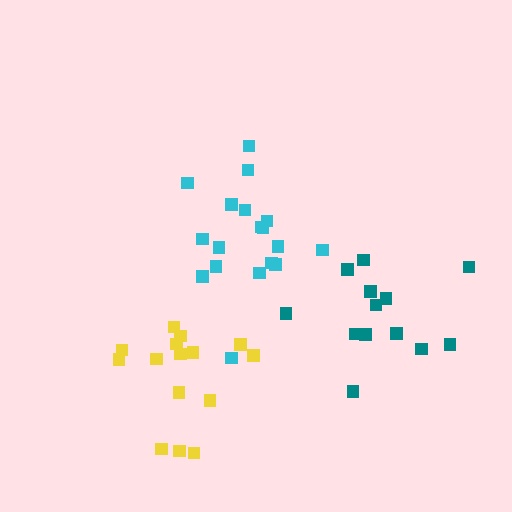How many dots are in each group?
Group 1: 13 dots, Group 2: 18 dots, Group 3: 15 dots (46 total).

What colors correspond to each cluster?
The clusters are colored: teal, cyan, yellow.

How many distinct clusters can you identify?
There are 3 distinct clusters.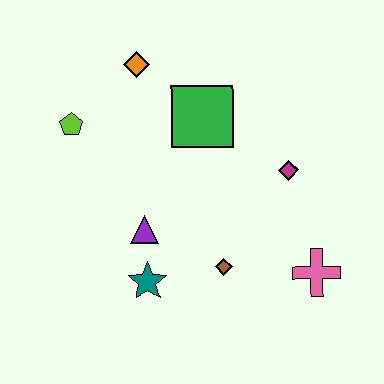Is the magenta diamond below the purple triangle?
No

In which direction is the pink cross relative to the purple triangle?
The pink cross is to the right of the purple triangle.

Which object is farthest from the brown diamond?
The orange diamond is farthest from the brown diamond.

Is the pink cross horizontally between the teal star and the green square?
No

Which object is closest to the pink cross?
The brown diamond is closest to the pink cross.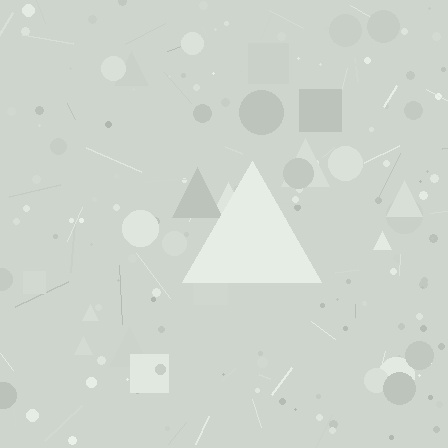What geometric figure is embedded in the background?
A triangle is embedded in the background.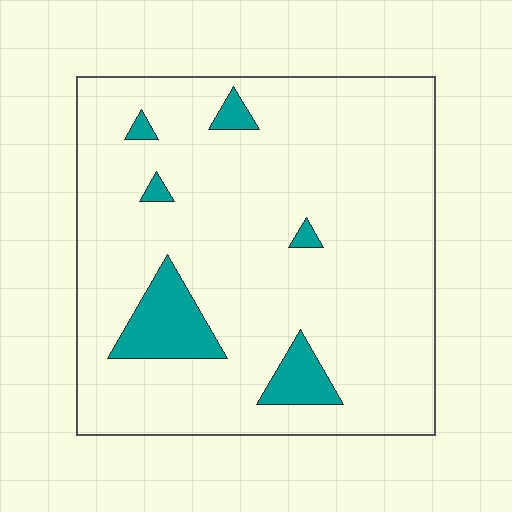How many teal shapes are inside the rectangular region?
6.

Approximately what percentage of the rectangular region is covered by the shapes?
Approximately 10%.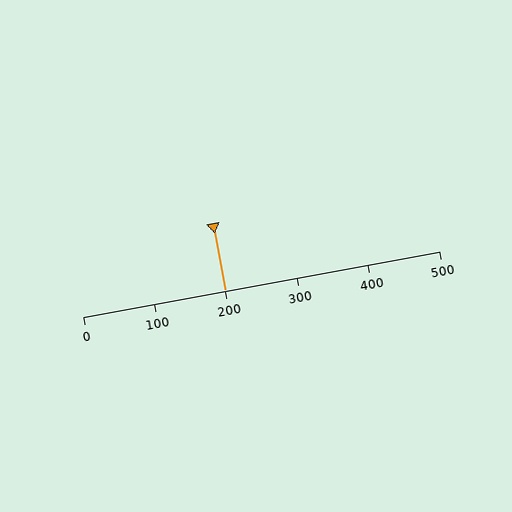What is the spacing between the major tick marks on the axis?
The major ticks are spaced 100 apart.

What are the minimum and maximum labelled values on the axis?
The axis runs from 0 to 500.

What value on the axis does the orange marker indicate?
The marker indicates approximately 200.